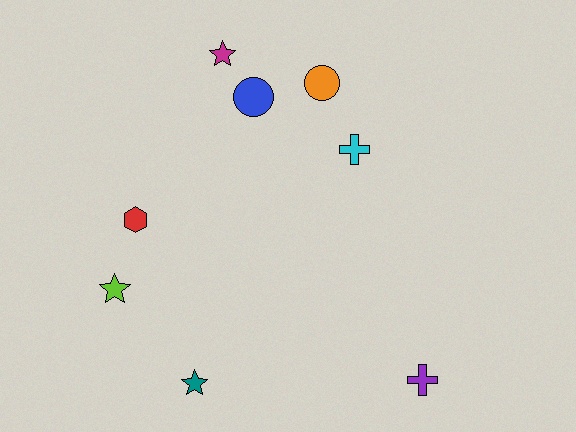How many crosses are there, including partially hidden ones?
There are 2 crosses.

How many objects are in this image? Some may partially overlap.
There are 8 objects.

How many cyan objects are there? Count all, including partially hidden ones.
There is 1 cyan object.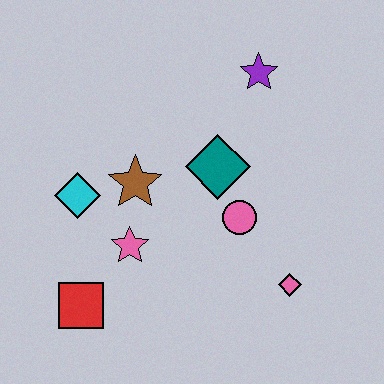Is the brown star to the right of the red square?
Yes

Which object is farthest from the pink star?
The purple star is farthest from the pink star.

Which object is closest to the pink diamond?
The pink circle is closest to the pink diamond.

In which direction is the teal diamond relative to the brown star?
The teal diamond is to the right of the brown star.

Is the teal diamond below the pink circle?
No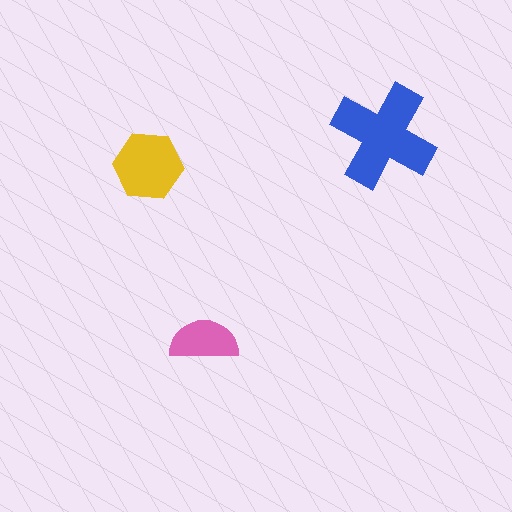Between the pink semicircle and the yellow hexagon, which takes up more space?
The yellow hexagon.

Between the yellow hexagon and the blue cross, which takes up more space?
The blue cross.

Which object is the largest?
The blue cross.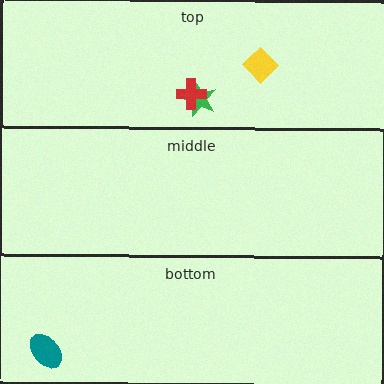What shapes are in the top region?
The green star, the yellow diamond, the red cross.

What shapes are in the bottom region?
The teal ellipse.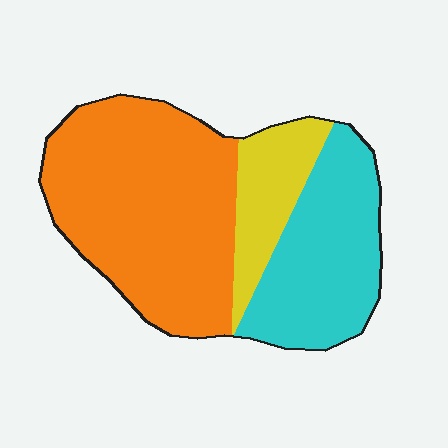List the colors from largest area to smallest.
From largest to smallest: orange, cyan, yellow.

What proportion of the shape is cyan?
Cyan takes up about one third (1/3) of the shape.